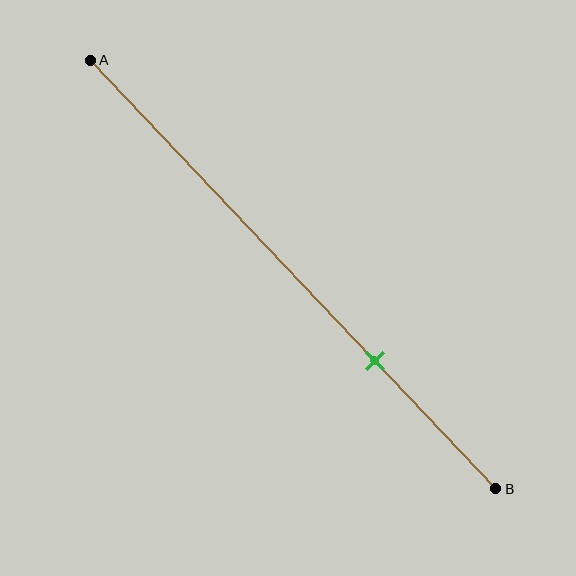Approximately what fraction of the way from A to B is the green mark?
The green mark is approximately 70% of the way from A to B.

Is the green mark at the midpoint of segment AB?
No, the mark is at about 70% from A, not at the 50% midpoint.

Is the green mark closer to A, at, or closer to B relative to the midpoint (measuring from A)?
The green mark is closer to point B than the midpoint of segment AB.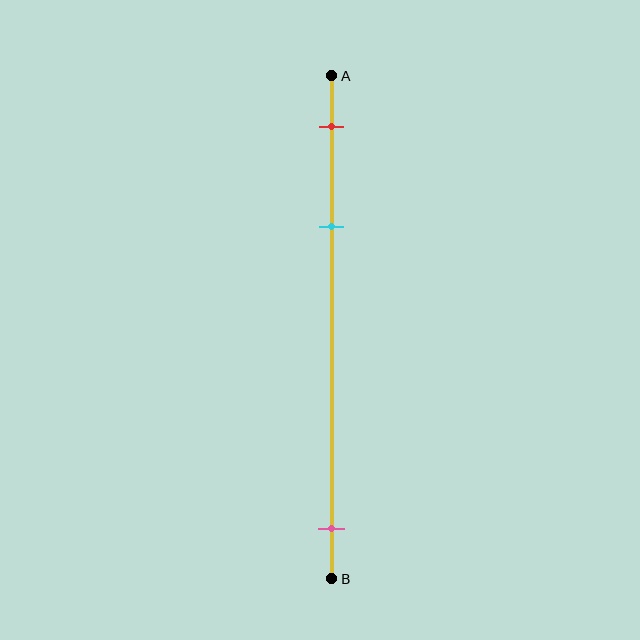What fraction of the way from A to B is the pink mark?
The pink mark is approximately 90% (0.9) of the way from A to B.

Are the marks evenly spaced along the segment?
No, the marks are not evenly spaced.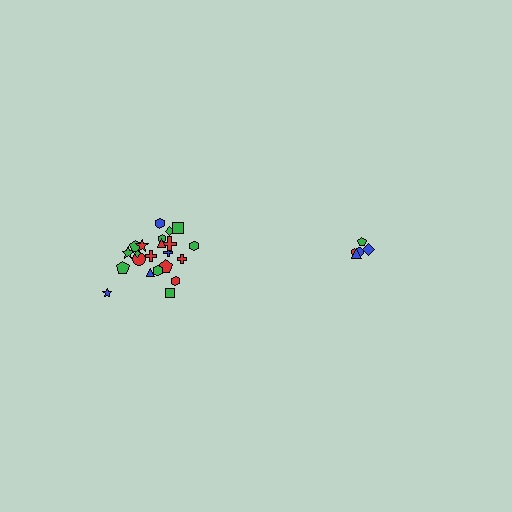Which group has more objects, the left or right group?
The left group.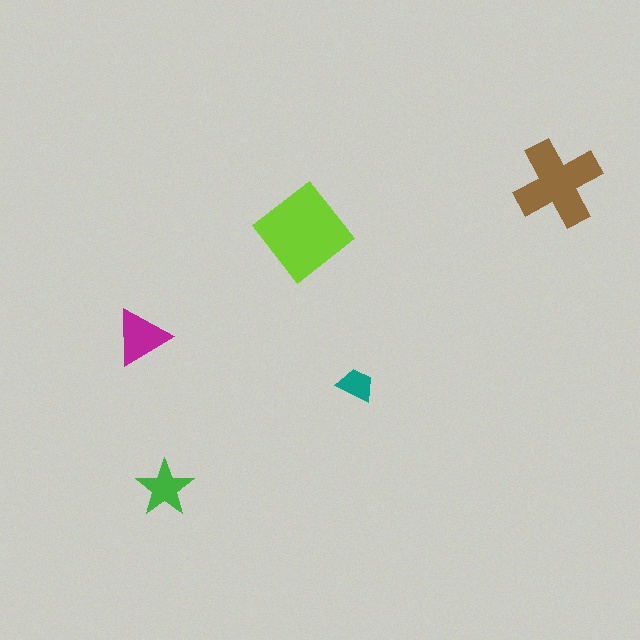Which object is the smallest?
The teal trapezoid.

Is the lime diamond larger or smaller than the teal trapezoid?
Larger.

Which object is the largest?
The lime diamond.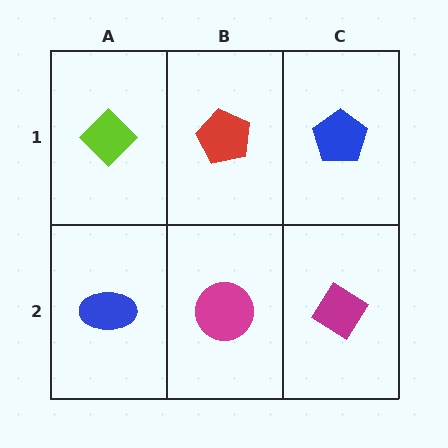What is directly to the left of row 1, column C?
A red pentagon.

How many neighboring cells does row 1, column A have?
2.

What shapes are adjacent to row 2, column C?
A blue pentagon (row 1, column C), a magenta circle (row 2, column B).